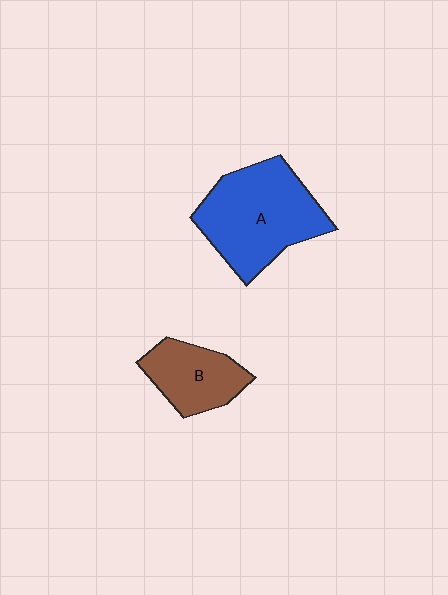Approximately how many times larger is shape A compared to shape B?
Approximately 1.8 times.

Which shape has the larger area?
Shape A (blue).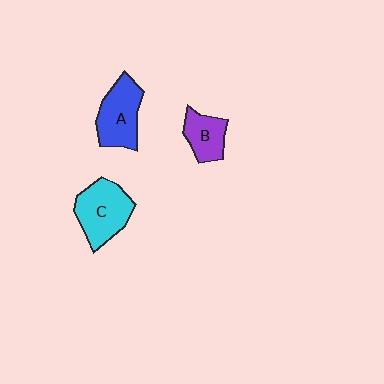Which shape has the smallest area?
Shape B (purple).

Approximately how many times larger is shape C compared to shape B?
Approximately 1.6 times.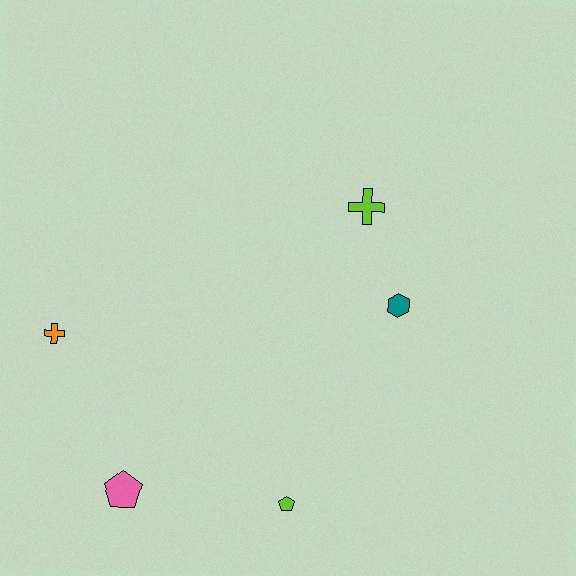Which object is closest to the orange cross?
The pink pentagon is closest to the orange cross.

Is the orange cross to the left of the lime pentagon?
Yes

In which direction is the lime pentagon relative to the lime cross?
The lime pentagon is below the lime cross.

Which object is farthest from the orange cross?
The teal hexagon is farthest from the orange cross.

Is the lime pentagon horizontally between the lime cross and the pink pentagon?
Yes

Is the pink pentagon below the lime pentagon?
No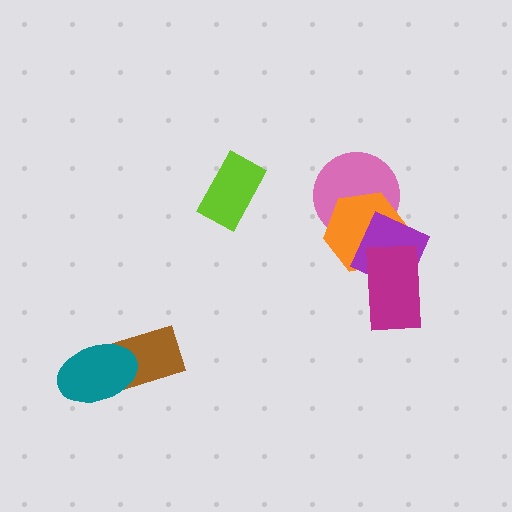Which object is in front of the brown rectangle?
The teal ellipse is in front of the brown rectangle.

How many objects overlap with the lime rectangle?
0 objects overlap with the lime rectangle.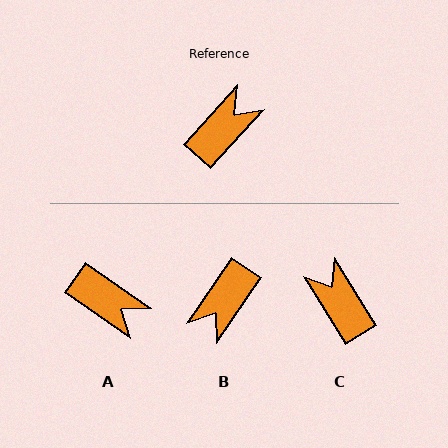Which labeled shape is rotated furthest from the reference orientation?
B, about 171 degrees away.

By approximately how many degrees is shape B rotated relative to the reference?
Approximately 171 degrees clockwise.